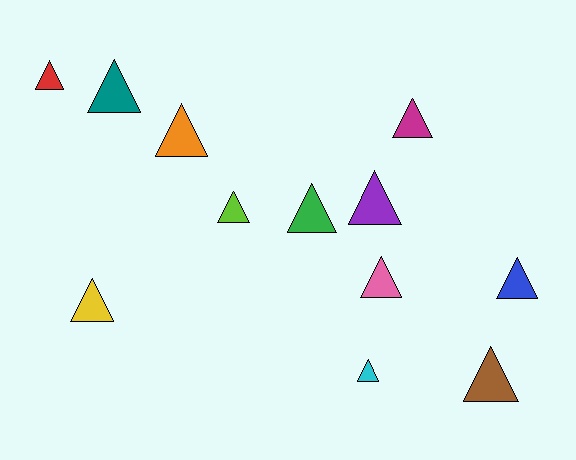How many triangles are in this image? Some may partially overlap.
There are 12 triangles.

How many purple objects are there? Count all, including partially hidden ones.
There is 1 purple object.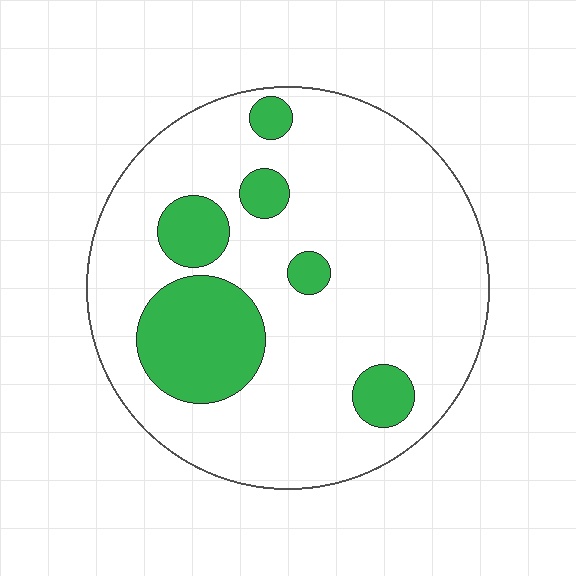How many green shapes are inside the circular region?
6.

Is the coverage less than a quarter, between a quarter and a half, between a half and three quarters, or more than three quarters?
Less than a quarter.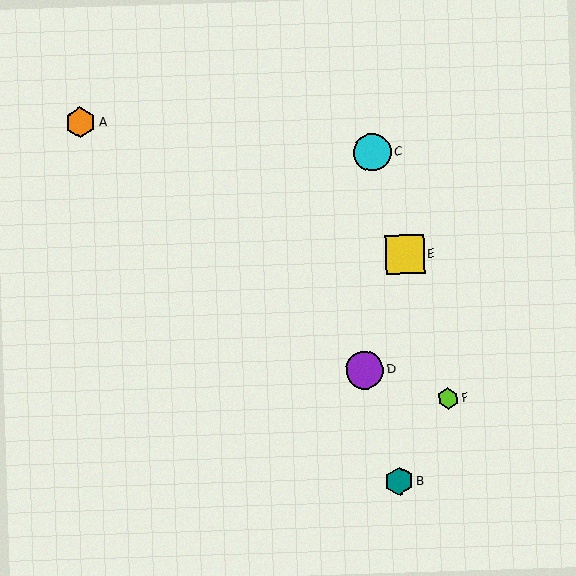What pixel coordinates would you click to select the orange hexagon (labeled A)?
Click at (81, 122) to select the orange hexagon A.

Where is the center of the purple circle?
The center of the purple circle is at (364, 370).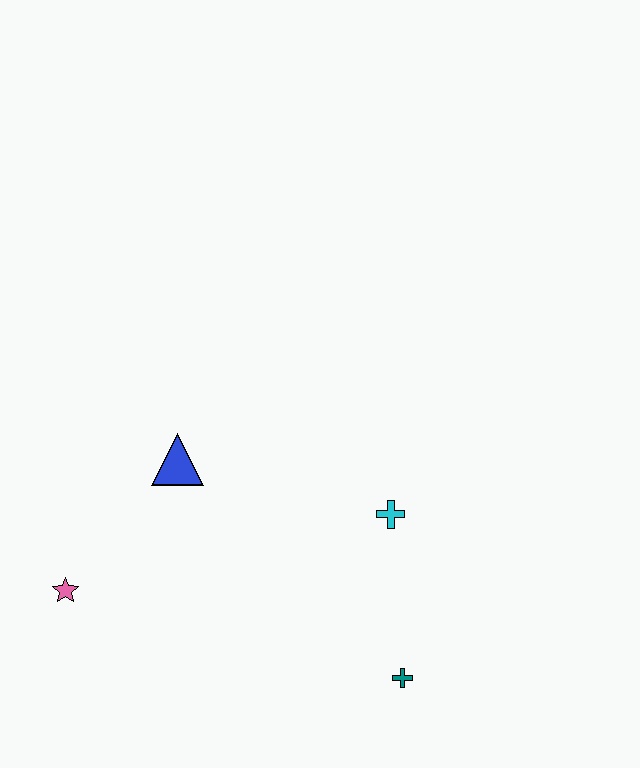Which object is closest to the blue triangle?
The pink star is closest to the blue triangle.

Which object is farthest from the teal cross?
The pink star is farthest from the teal cross.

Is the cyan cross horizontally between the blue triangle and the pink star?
No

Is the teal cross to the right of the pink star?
Yes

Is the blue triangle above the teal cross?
Yes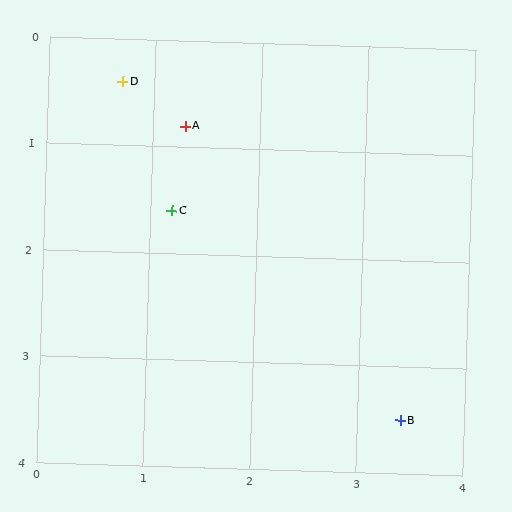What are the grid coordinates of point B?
Point B is at approximately (3.4, 3.5).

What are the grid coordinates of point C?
Point C is at approximately (1.2, 1.6).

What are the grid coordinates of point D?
Point D is at approximately (0.7, 0.4).